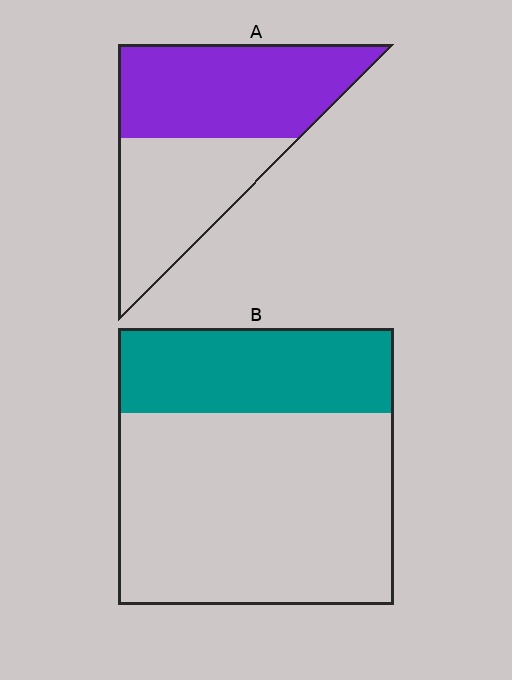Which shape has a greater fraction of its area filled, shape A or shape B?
Shape A.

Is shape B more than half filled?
No.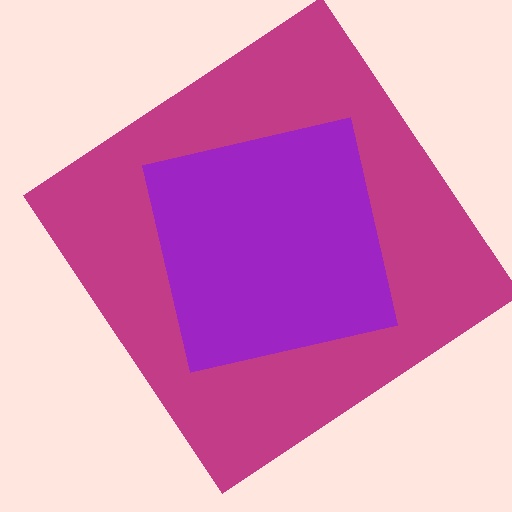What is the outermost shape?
The magenta diamond.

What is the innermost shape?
The purple square.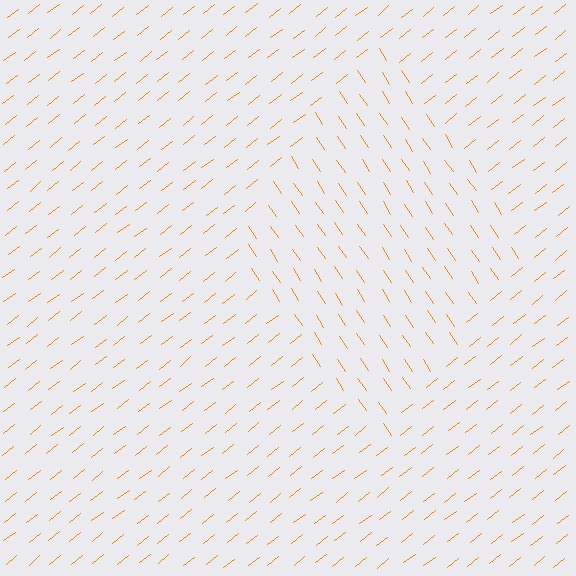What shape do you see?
I see a diamond.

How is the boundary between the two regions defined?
The boundary is defined purely by a change in line orientation (approximately 85 degrees difference). All lines are the same color and thickness.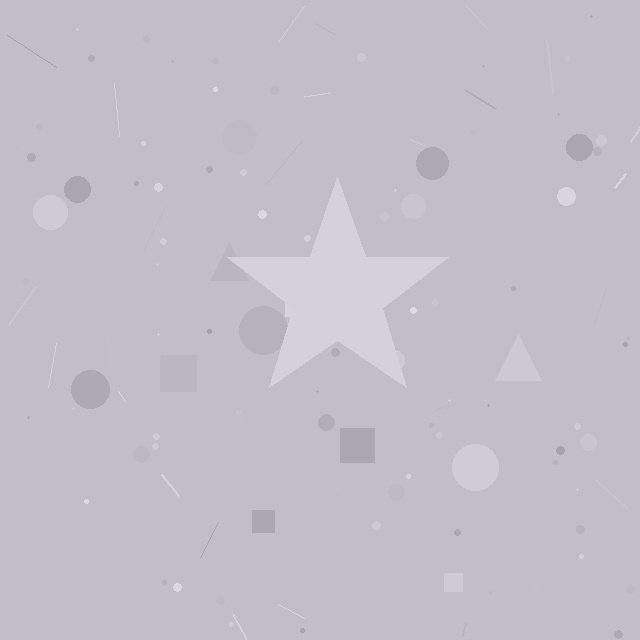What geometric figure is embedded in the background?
A star is embedded in the background.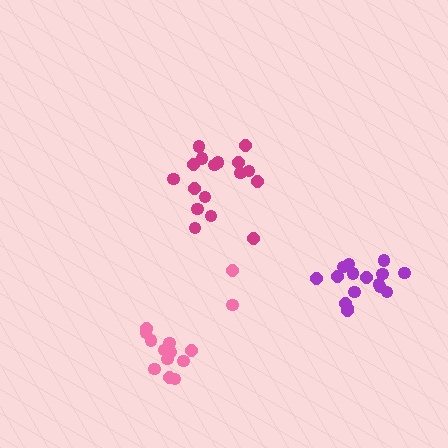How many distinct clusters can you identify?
There are 3 distinct clusters.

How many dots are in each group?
Group 1: 14 dots, Group 2: 17 dots, Group 3: 16 dots (47 total).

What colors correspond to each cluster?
The clusters are colored: pink, magenta, purple.